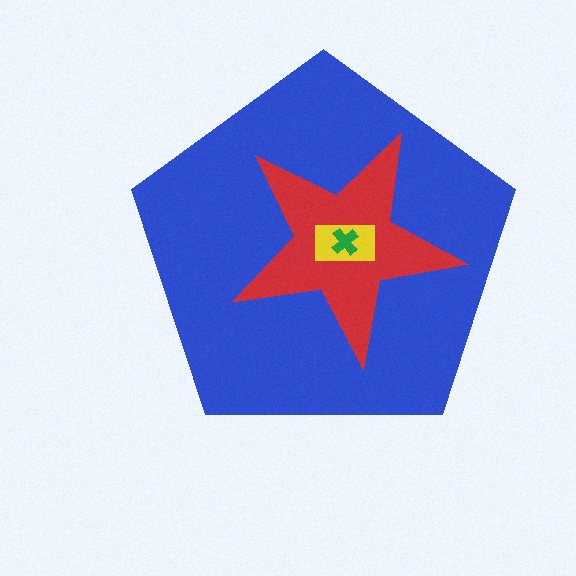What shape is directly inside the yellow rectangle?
The green cross.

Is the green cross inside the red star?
Yes.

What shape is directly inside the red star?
The yellow rectangle.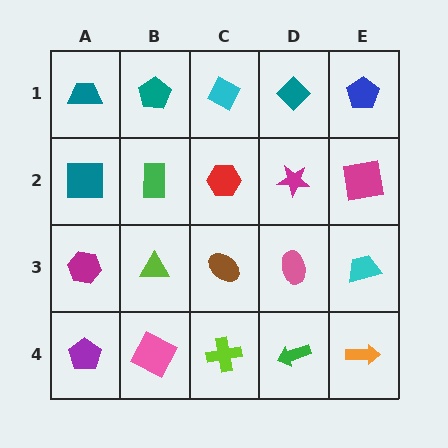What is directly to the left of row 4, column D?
A lime cross.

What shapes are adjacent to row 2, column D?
A teal diamond (row 1, column D), a pink ellipse (row 3, column D), a red hexagon (row 2, column C), a magenta square (row 2, column E).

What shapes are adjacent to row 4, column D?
A pink ellipse (row 3, column D), a lime cross (row 4, column C), an orange arrow (row 4, column E).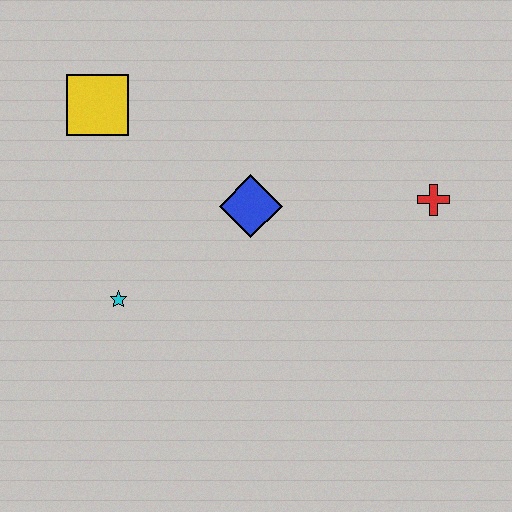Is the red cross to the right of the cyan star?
Yes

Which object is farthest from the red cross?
The yellow square is farthest from the red cross.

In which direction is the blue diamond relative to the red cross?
The blue diamond is to the left of the red cross.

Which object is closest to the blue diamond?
The cyan star is closest to the blue diamond.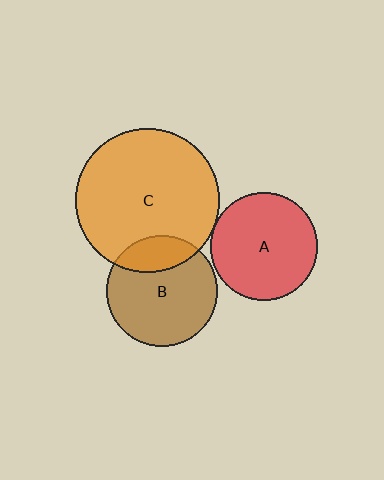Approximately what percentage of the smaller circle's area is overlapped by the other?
Approximately 5%.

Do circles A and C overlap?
Yes.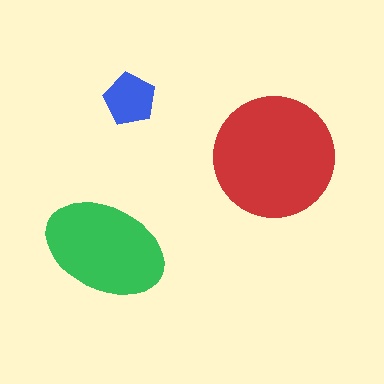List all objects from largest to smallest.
The red circle, the green ellipse, the blue pentagon.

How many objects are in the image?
There are 3 objects in the image.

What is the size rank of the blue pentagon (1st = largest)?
3rd.